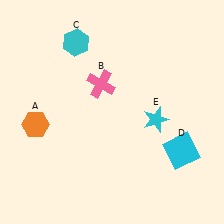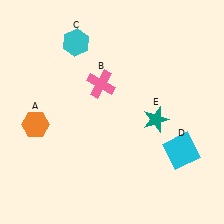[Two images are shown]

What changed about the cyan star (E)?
In Image 1, E is cyan. In Image 2, it changed to teal.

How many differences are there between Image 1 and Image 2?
There is 1 difference between the two images.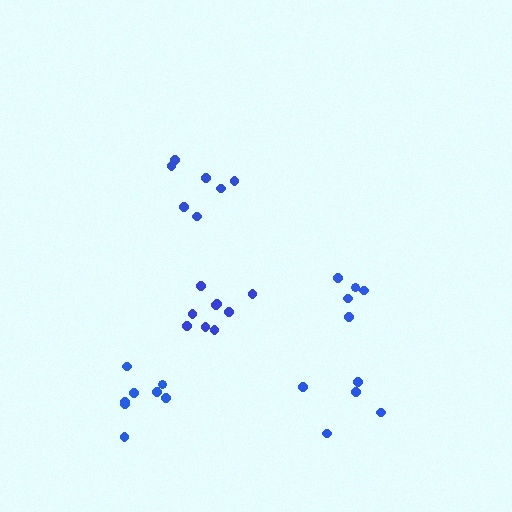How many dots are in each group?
Group 1: 8 dots, Group 2: 5 dots, Group 3: 7 dots, Group 4: 5 dots, Group 5: 9 dots (34 total).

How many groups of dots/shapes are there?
There are 5 groups.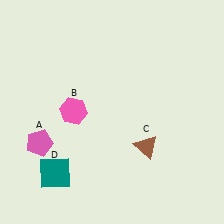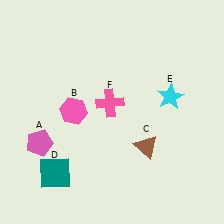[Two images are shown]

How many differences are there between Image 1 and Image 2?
There are 2 differences between the two images.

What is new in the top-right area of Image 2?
A cyan star (E) was added in the top-right area of Image 2.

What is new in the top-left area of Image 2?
A pink cross (F) was added in the top-left area of Image 2.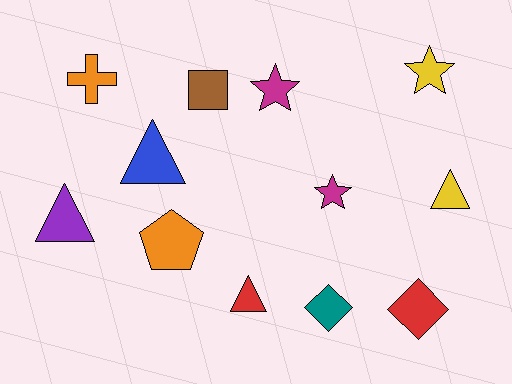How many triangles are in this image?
There are 4 triangles.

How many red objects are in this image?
There are 2 red objects.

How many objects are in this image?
There are 12 objects.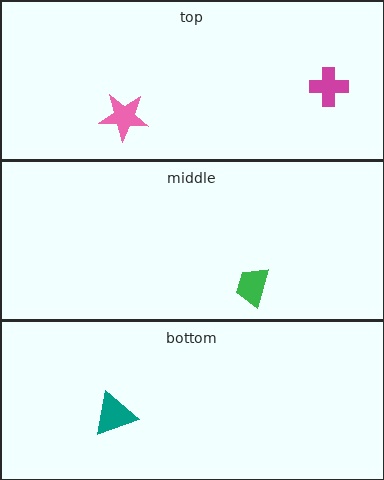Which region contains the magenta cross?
The top region.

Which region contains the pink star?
The top region.